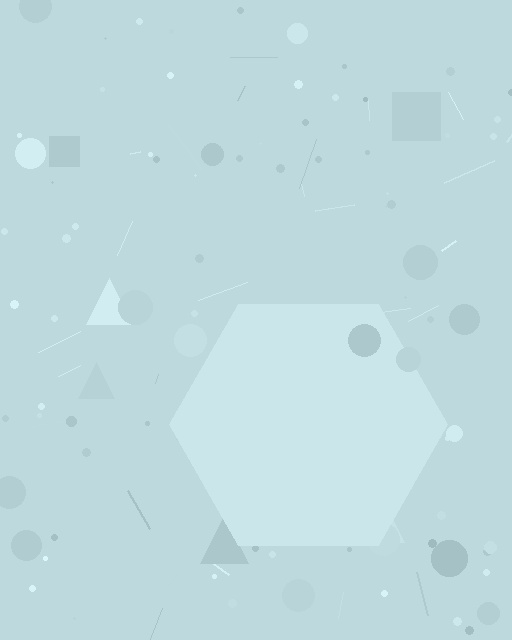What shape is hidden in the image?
A hexagon is hidden in the image.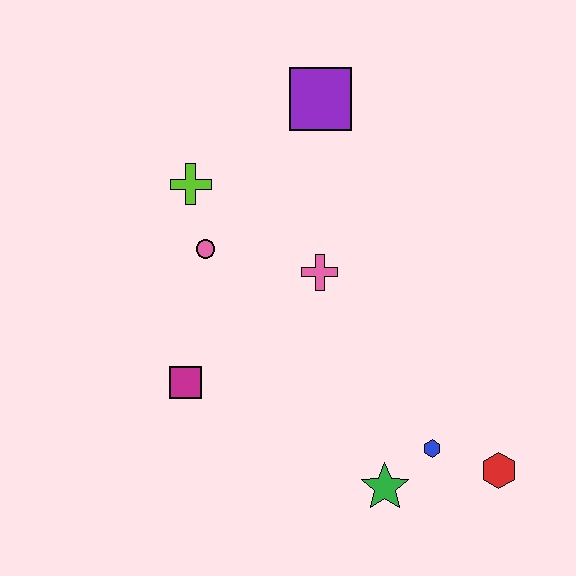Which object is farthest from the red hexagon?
The lime cross is farthest from the red hexagon.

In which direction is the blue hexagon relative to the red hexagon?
The blue hexagon is to the left of the red hexagon.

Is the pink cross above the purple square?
No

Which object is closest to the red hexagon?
The blue hexagon is closest to the red hexagon.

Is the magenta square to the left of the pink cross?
Yes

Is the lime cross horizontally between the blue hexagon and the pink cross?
No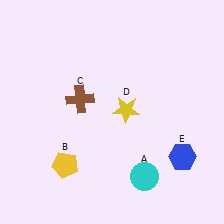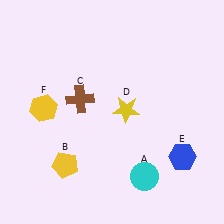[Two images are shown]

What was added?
A yellow hexagon (F) was added in Image 2.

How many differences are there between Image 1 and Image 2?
There is 1 difference between the two images.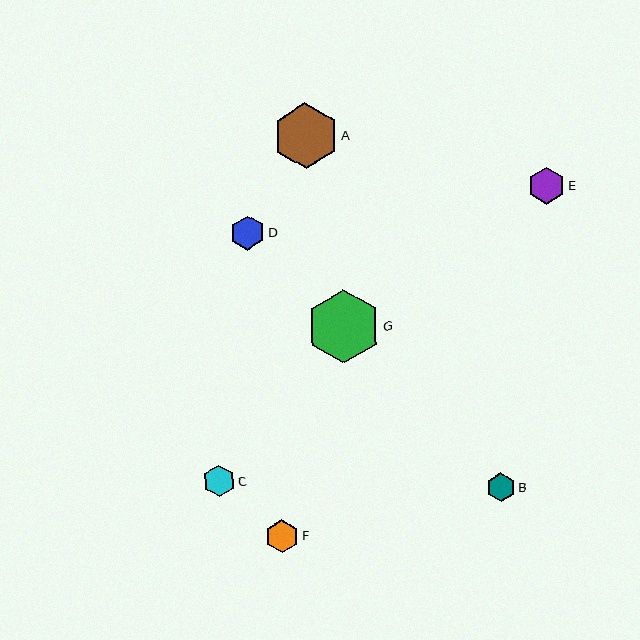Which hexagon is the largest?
Hexagon G is the largest with a size of approximately 73 pixels.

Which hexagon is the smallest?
Hexagon B is the smallest with a size of approximately 29 pixels.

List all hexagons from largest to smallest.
From largest to smallest: G, A, E, D, F, C, B.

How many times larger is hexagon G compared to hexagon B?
Hexagon G is approximately 2.5 times the size of hexagon B.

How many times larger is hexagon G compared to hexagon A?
Hexagon G is approximately 1.1 times the size of hexagon A.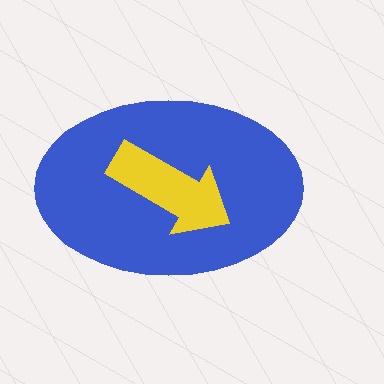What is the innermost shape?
The yellow arrow.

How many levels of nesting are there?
2.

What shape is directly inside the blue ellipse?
The yellow arrow.